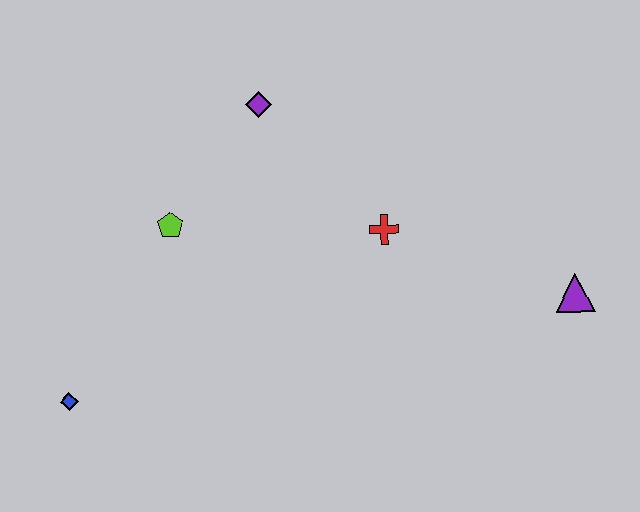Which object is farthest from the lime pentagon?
The purple triangle is farthest from the lime pentagon.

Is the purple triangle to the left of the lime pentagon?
No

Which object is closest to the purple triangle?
The red cross is closest to the purple triangle.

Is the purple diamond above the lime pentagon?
Yes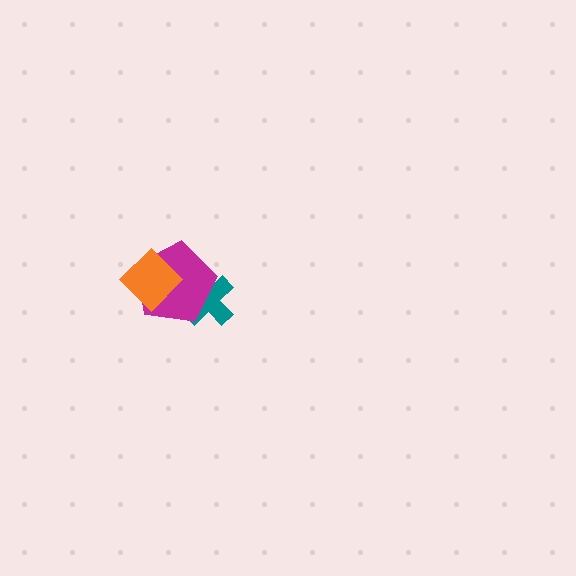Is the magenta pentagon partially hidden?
Yes, it is partially covered by another shape.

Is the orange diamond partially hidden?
No, no other shape covers it.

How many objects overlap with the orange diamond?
1 object overlaps with the orange diamond.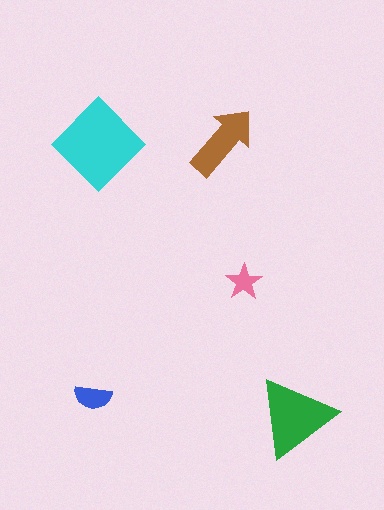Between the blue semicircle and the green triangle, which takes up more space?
The green triangle.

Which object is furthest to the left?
The blue semicircle is leftmost.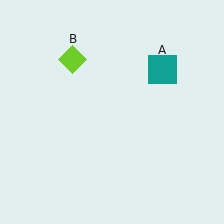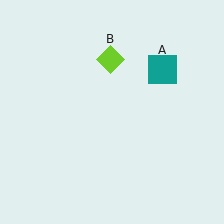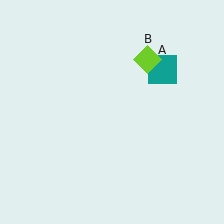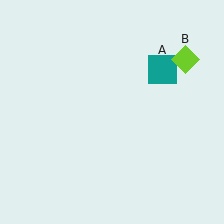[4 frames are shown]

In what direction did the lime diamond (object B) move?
The lime diamond (object B) moved right.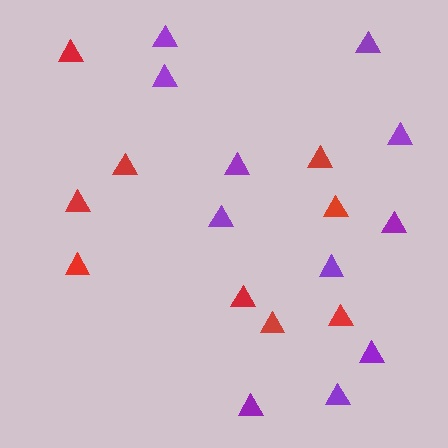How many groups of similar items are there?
There are 2 groups: one group of red triangles (9) and one group of purple triangles (11).